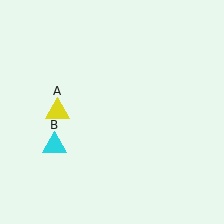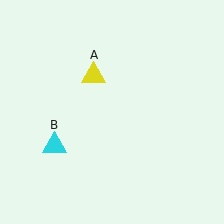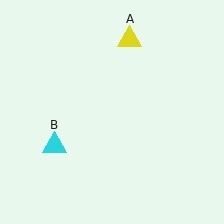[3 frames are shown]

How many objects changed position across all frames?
1 object changed position: yellow triangle (object A).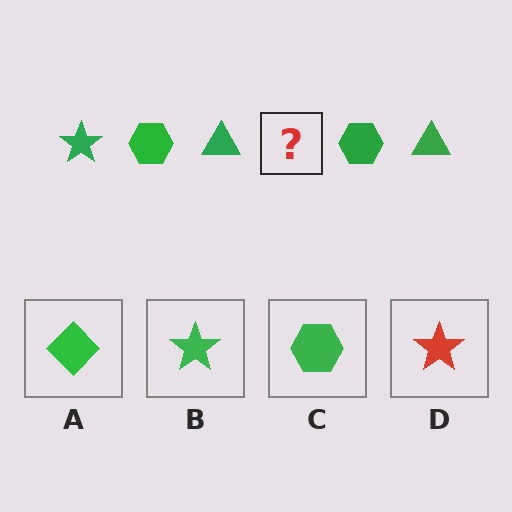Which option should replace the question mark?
Option B.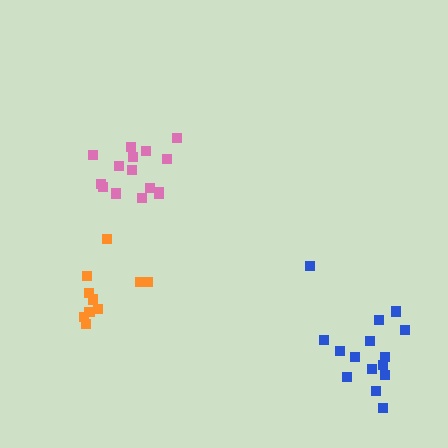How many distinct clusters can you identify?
There are 3 distinct clusters.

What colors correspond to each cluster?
The clusters are colored: orange, pink, blue.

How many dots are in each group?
Group 1: 10 dots, Group 2: 16 dots, Group 3: 15 dots (41 total).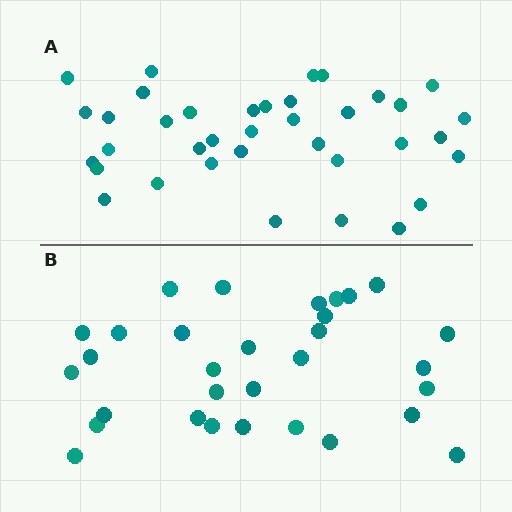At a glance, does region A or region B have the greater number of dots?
Region A (the top region) has more dots.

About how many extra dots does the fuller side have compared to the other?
Region A has about 6 more dots than region B.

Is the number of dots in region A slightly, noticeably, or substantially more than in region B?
Region A has only slightly more — the two regions are fairly close. The ratio is roughly 1.2 to 1.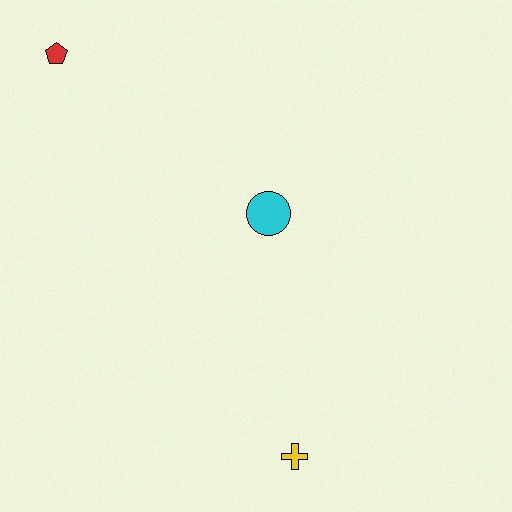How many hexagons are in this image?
There are no hexagons.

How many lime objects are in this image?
There are no lime objects.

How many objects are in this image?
There are 3 objects.